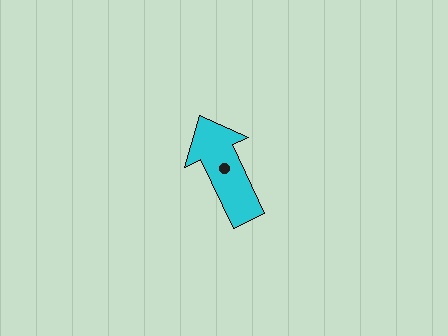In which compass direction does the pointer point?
Northwest.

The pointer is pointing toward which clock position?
Roughly 11 o'clock.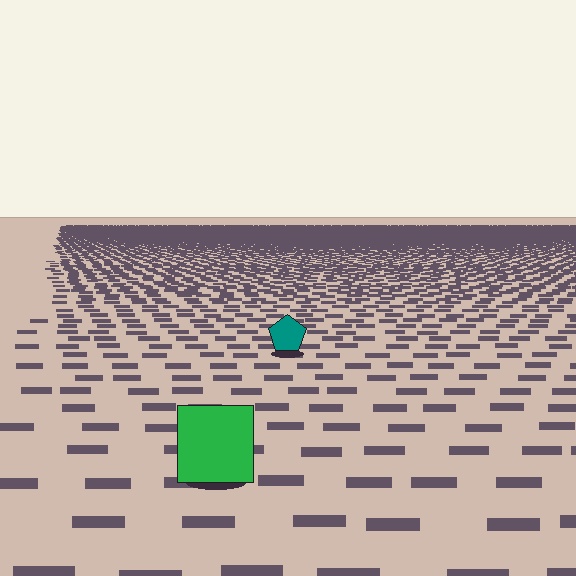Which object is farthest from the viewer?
The teal pentagon is farthest from the viewer. It appears smaller and the ground texture around it is denser.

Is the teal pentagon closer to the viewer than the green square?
No. The green square is closer — you can tell from the texture gradient: the ground texture is coarser near it.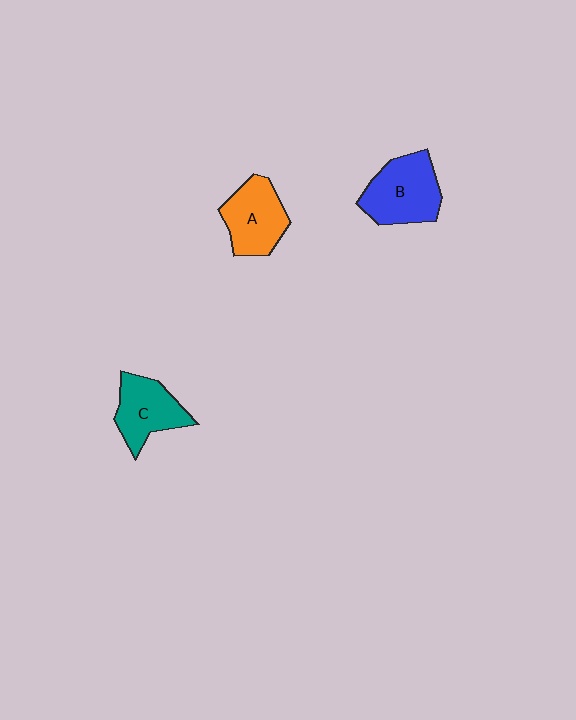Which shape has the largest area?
Shape B (blue).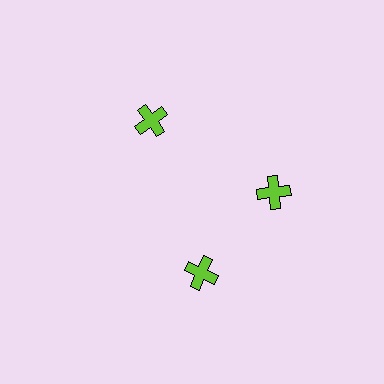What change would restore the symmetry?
The symmetry would be restored by rotating it back into even spacing with its neighbors so that all 3 crosses sit at equal angles and equal distance from the center.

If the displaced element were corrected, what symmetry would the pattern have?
It would have 3-fold rotational symmetry — the pattern would map onto itself every 120 degrees.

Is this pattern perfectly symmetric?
No. The 3 lime crosses are arranged in a ring, but one element near the 7 o'clock position is rotated out of alignment along the ring, breaking the 3-fold rotational symmetry.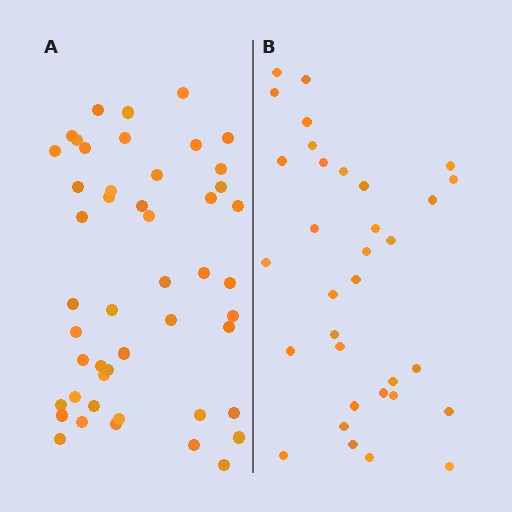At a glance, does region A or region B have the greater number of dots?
Region A (the left region) has more dots.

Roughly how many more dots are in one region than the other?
Region A has approximately 15 more dots than region B.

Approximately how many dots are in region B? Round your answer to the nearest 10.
About 30 dots. (The exact count is 33, which rounds to 30.)